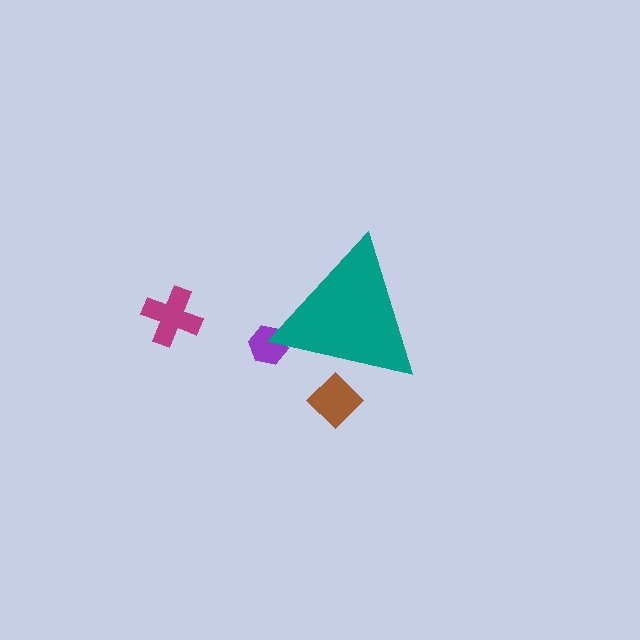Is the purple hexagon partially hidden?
Yes, the purple hexagon is partially hidden behind the teal triangle.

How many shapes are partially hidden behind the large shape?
2 shapes are partially hidden.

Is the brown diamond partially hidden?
Yes, the brown diamond is partially hidden behind the teal triangle.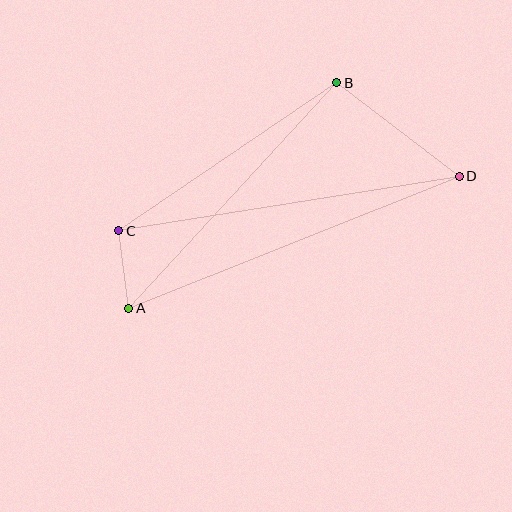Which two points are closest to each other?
Points A and C are closest to each other.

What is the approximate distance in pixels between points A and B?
The distance between A and B is approximately 307 pixels.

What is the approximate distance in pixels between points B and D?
The distance between B and D is approximately 154 pixels.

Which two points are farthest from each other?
Points A and D are farthest from each other.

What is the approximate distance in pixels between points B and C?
The distance between B and C is approximately 264 pixels.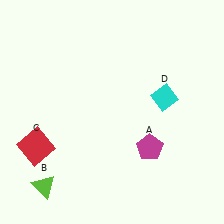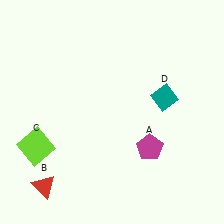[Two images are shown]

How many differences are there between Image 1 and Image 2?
There are 3 differences between the two images.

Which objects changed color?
B changed from lime to red. C changed from red to lime. D changed from cyan to teal.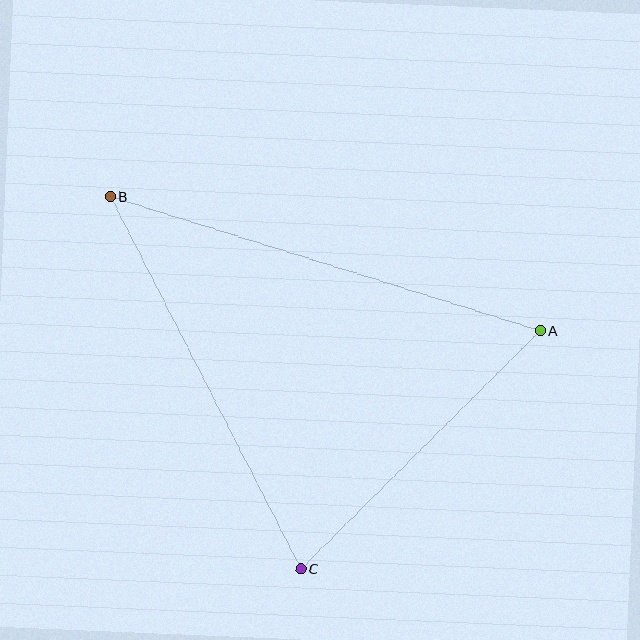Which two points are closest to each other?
Points A and C are closest to each other.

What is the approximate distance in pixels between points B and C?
The distance between B and C is approximately 418 pixels.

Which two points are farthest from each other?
Points A and B are farthest from each other.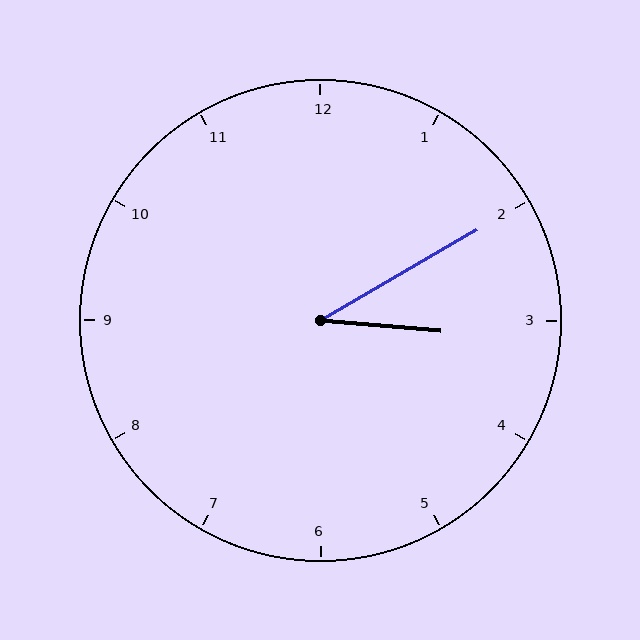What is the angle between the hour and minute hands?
Approximately 35 degrees.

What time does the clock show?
3:10.